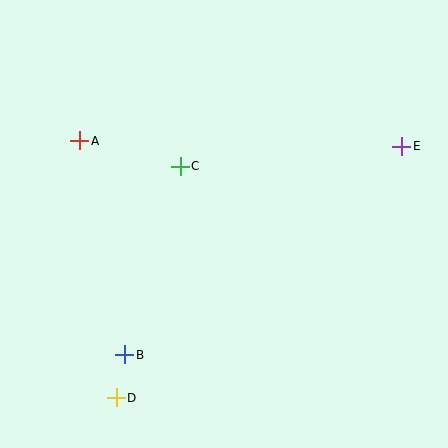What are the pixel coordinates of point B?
Point B is at (125, 355).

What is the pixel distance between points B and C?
The distance between B and C is 197 pixels.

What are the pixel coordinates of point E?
Point E is at (402, 146).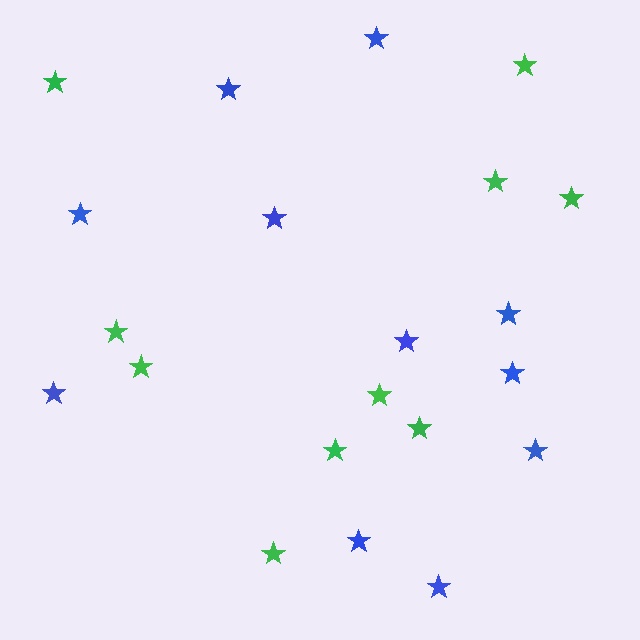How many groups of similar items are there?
There are 2 groups: one group of blue stars (11) and one group of green stars (10).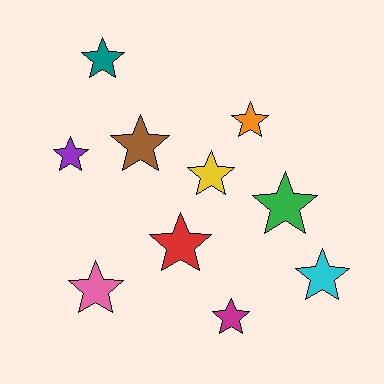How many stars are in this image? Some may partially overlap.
There are 10 stars.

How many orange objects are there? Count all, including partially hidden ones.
There is 1 orange object.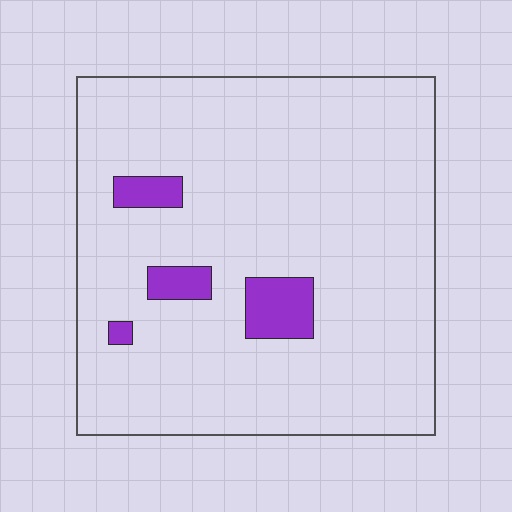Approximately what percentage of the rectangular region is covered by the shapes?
Approximately 5%.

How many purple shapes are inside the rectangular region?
4.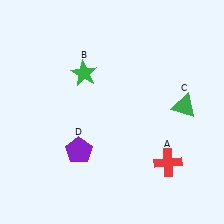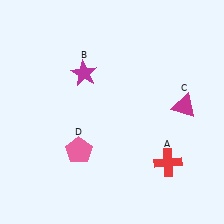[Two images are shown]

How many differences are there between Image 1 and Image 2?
There are 3 differences between the two images.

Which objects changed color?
B changed from green to magenta. C changed from green to magenta. D changed from purple to pink.